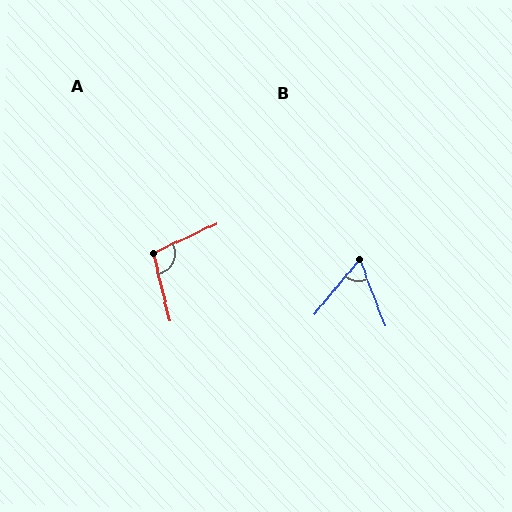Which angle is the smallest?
B, at approximately 60 degrees.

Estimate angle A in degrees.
Approximately 101 degrees.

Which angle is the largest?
A, at approximately 101 degrees.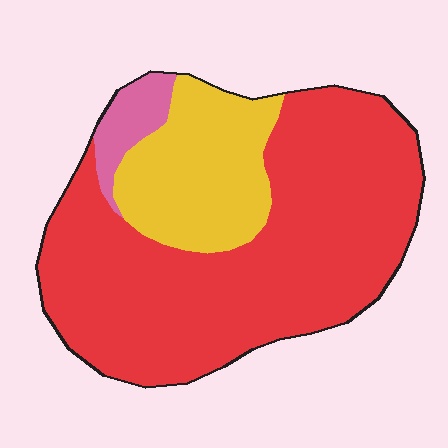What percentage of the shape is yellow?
Yellow takes up about one quarter (1/4) of the shape.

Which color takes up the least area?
Pink, at roughly 5%.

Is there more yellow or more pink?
Yellow.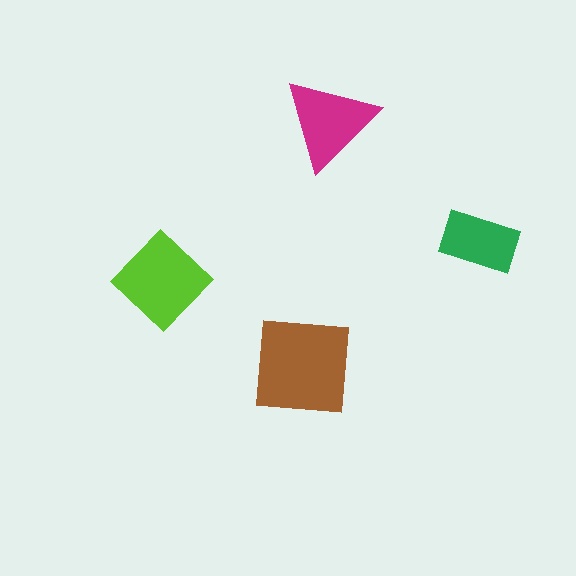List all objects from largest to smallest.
The brown square, the lime diamond, the magenta triangle, the green rectangle.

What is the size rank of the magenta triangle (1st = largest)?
3rd.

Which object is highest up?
The magenta triangle is topmost.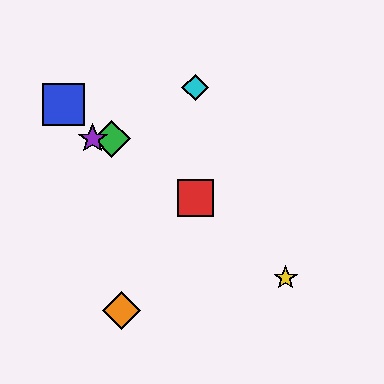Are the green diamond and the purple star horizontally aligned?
Yes, both are at y≈139.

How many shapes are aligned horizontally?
2 shapes (the green diamond, the purple star) are aligned horizontally.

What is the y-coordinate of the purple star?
The purple star is at y≈139.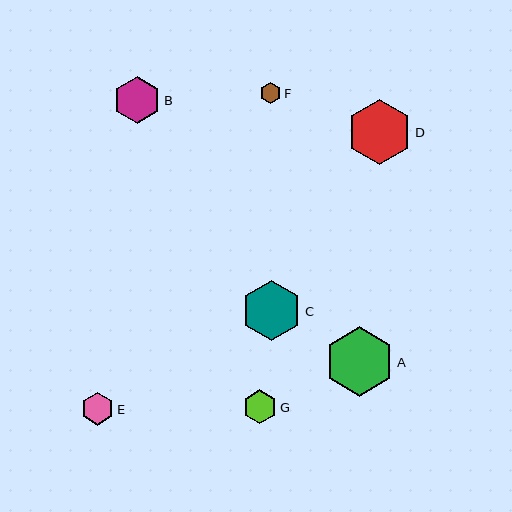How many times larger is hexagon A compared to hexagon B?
Hexagon A is approximately 1.5 times the size of hexagon B.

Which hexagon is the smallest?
Hexagon F is the smallest with a size of approximately 21 pixels.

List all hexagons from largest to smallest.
From largest to smallest: A, D, C, B, G, E, F.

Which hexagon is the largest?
Hexagon A is the largest with a size of approximately 69 pixels.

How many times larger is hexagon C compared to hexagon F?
Hexagon C is approximately 2.8 times the size of hexagon F.